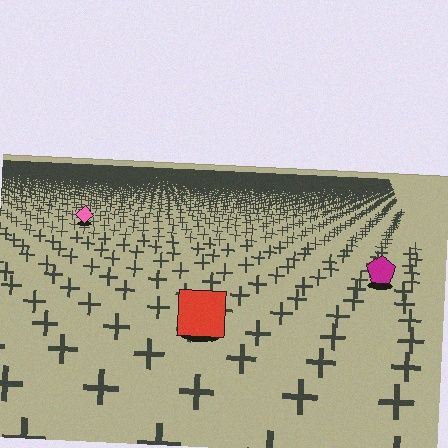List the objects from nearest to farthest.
From nearest to farthest: the red square, the magenta pentagon, the pink diamond.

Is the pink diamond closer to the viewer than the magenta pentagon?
No. The magenta pentagon is closer — you can tell from the texture gradient: the ground texture is coarser near it.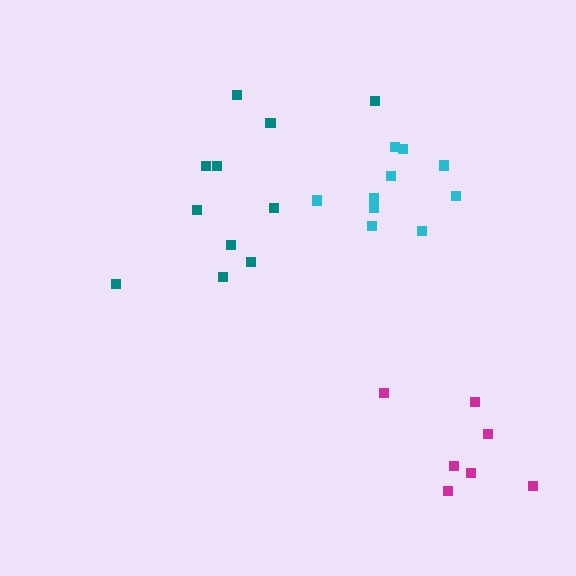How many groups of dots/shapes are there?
There are 3 groups.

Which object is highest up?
The cyan cluster is topmost.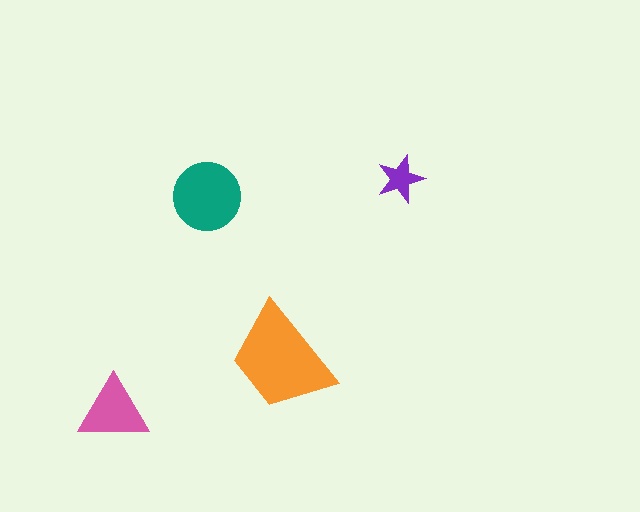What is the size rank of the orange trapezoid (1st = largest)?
1st.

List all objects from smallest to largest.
The purple star, the pink triangle, the teal circle, the orange trapezoid.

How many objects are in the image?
There are 4 objects in the image.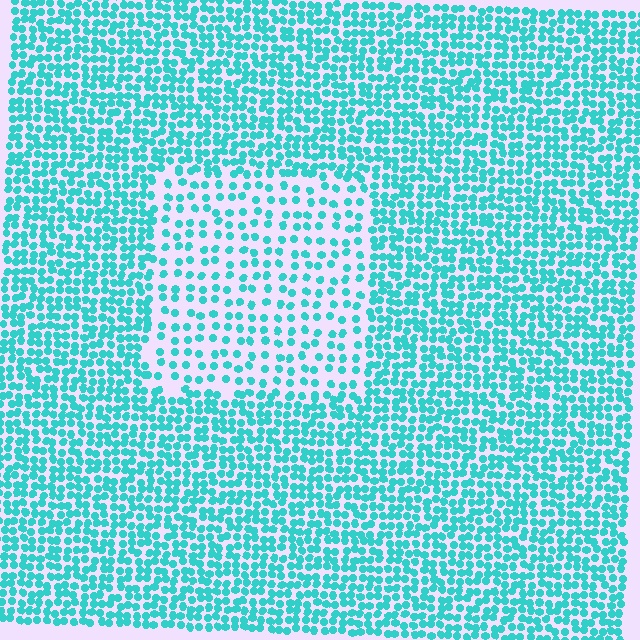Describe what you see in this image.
The image contains small cyan elements arranged at two different densities. A rectangle-shaped region is visible where the elements are less densely packed than the surrounding area.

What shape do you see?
I see a rectangle.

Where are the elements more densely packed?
The elements are more densely packed outside the rectangle boundary.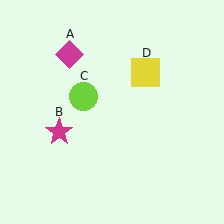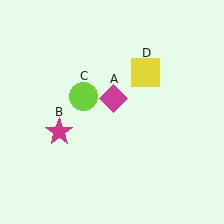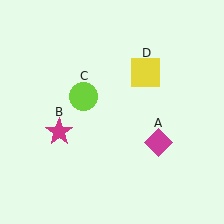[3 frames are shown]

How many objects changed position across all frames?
1 object changed position: magenta diamond (object A).